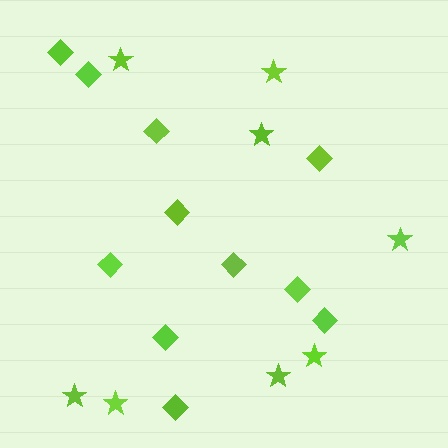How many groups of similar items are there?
There are 2 groups: one group of stars (8) and one group of diamonds (11).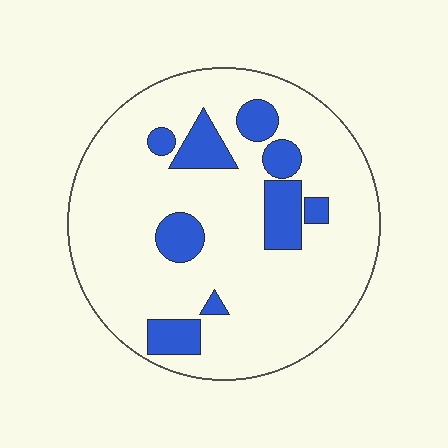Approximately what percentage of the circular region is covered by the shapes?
Approximately 15%.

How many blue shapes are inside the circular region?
9.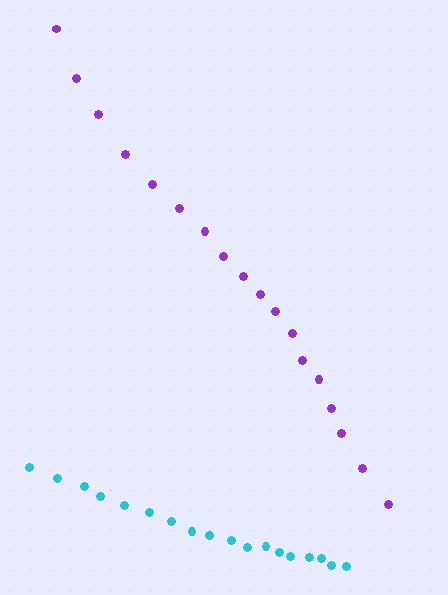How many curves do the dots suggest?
There are 2 distinct paths.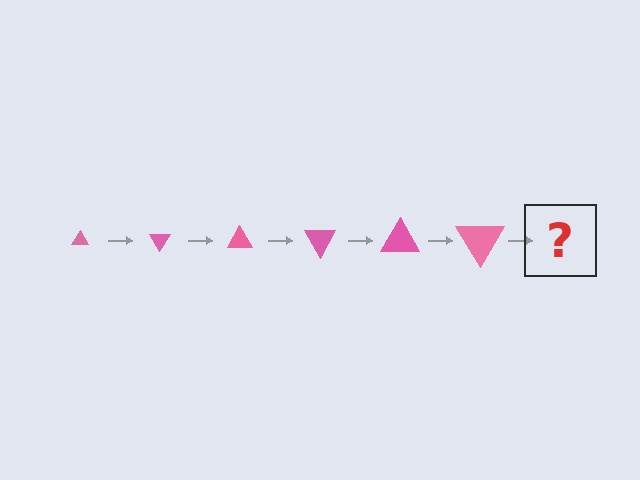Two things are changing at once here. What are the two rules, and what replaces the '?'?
The two rules are that the triangle grows larger each step and it rotates 60 degrees each step. The '?' should be a triangle, larger than the previous one and rotated 360 degrees from the start.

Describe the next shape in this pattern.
It should be a triangle, larger than the previous one and rotated 360 degrees from the start.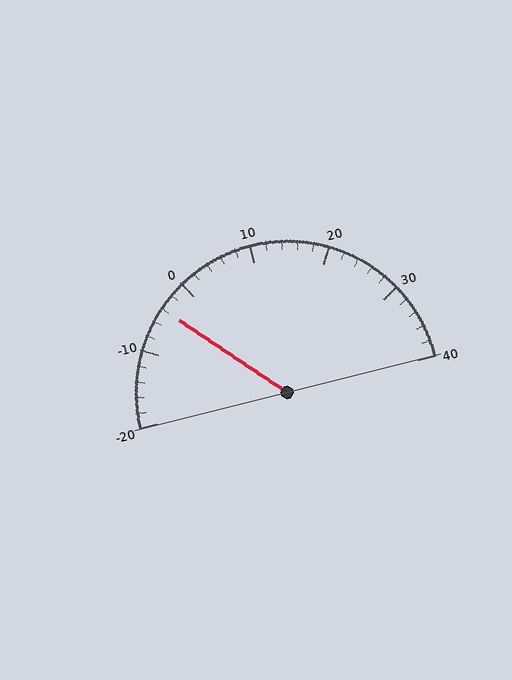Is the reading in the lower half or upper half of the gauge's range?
The reading is in the lower half of the range (-20 to 40).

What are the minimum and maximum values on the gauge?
The gauge ranges from -20 to 40.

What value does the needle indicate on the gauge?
The needle indicates approximately -4.